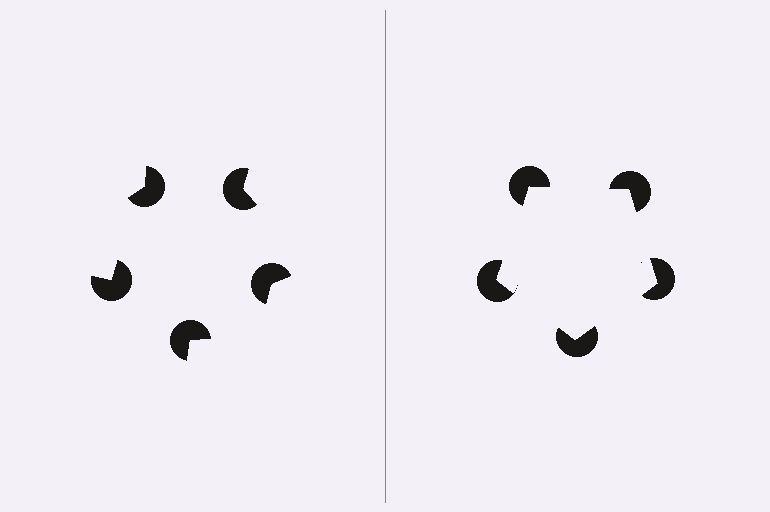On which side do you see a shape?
An illusory pentagon appears on the right side. On the left side the wedge cuts are rotated, so no coherent shape forms.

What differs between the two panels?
The pac-man discs are positioned identically on both sides; only the wedge orientations differ. On the right they align to a pentagon; on the left they are misaligned.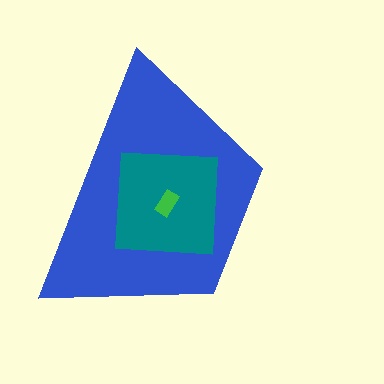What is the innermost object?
The green rectangle.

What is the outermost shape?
The blue trapezoid.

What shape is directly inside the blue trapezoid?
The teal square.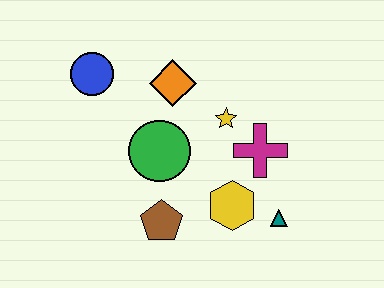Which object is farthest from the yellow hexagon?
The blue circle is farthest from the yellow hexagon.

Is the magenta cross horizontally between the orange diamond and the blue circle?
No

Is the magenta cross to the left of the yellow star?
No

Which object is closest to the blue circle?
The orange diamond is closest to the blue circle.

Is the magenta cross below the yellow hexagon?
No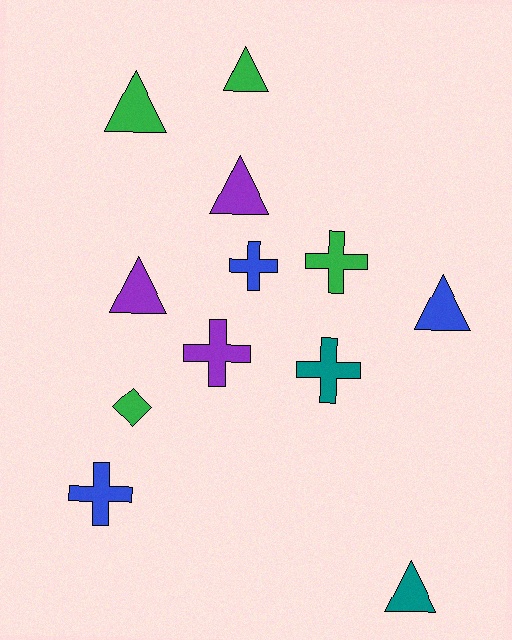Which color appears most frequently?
Green, with 4 objects.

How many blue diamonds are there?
There are no blue diamonds.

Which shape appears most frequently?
Triangle, with 6 objects.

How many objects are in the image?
There are 12 objects.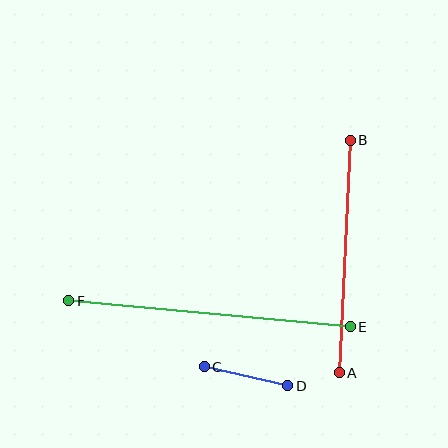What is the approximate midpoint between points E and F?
The midpoint is at approximately (209, 314) pixels.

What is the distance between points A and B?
The distance is approximately 233 pixels.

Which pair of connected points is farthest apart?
Points E and F are farthest apart.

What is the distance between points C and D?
The distance is approximately 86 pixels.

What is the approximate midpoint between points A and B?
The midpoint is at approximately (345, 256) pixels.